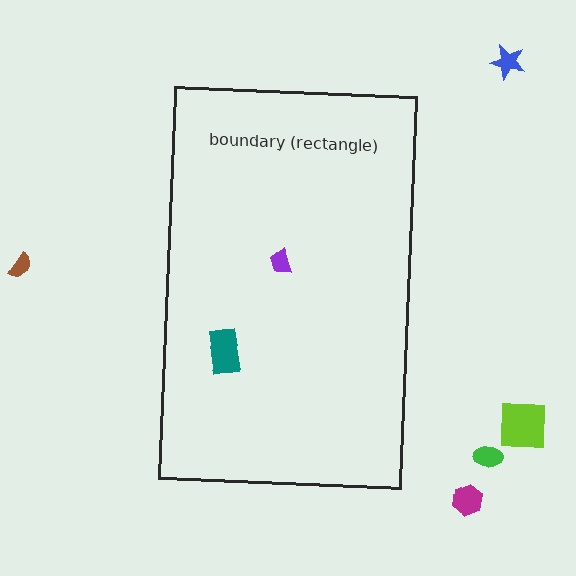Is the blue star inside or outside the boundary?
Outside.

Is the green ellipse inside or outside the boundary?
Outside.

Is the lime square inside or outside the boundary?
Outside.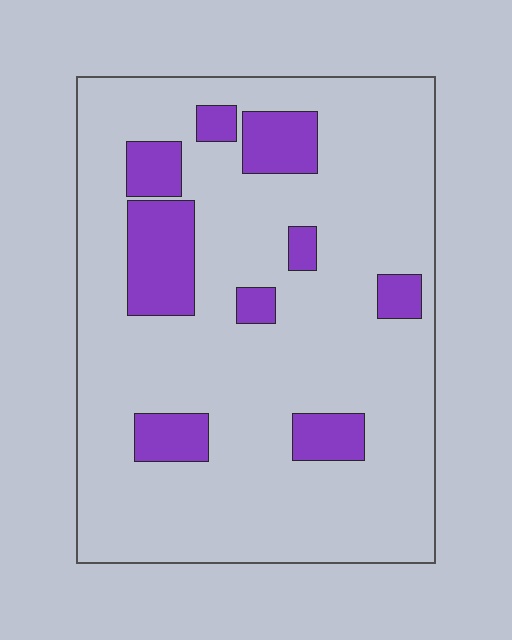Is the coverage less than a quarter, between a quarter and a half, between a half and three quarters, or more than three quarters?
Less than a quarter.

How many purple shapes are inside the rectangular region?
9.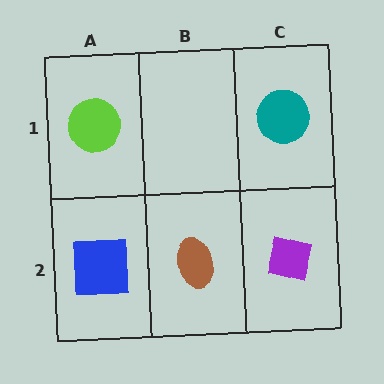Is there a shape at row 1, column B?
No, that cell is empty.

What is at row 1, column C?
A teal circle.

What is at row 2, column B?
A brown ellipse.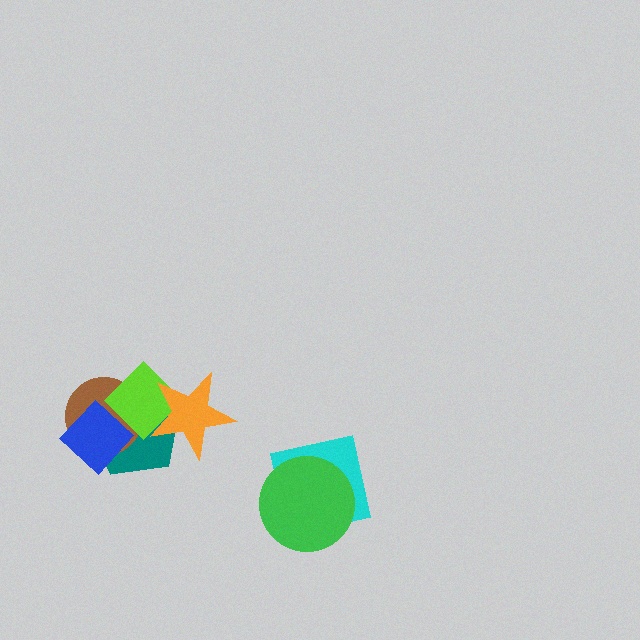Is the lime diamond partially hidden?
Yes, it is partially covered by another shape.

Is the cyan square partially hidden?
Yes, it is partially covered by another shape.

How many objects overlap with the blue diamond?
3 objects overlap with the blue diamond.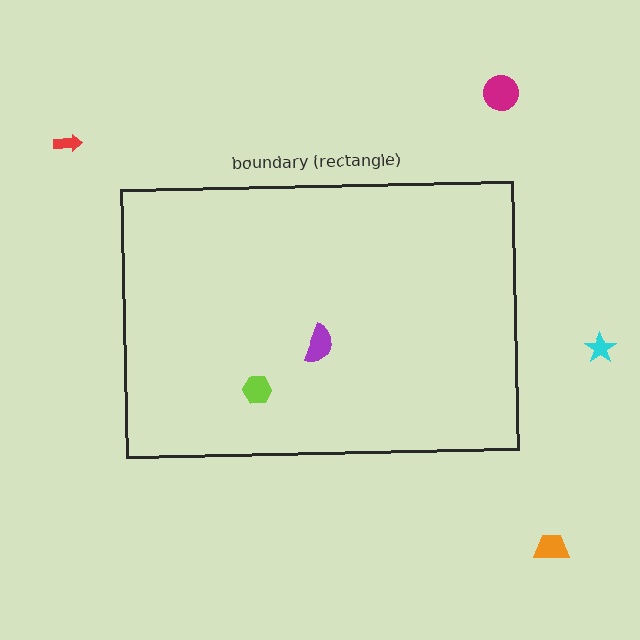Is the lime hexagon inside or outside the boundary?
Inside.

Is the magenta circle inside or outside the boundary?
Outside.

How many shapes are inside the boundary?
2 inside, 4 outside.